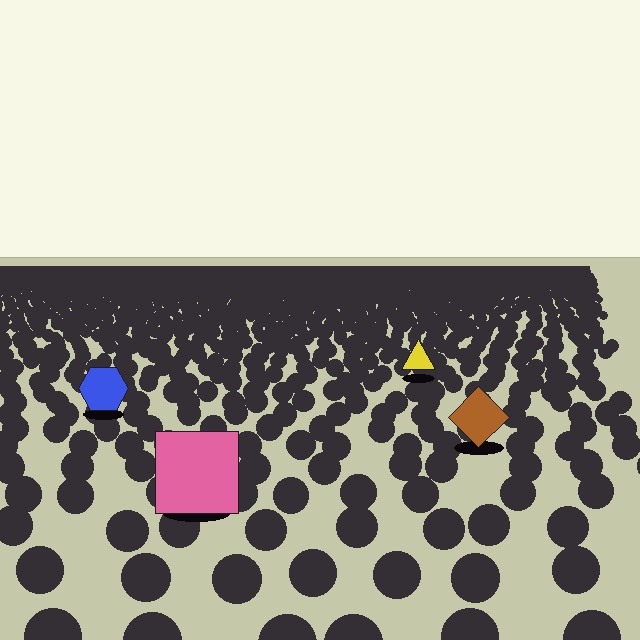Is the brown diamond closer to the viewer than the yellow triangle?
Yes. The brown diamond is closer — you can tell from the texture gradient: the ground texture is coarser near it.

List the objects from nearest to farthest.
From nearest to farthest: the pink square, the brown diamond, the blue hexagon, the yellow triangle.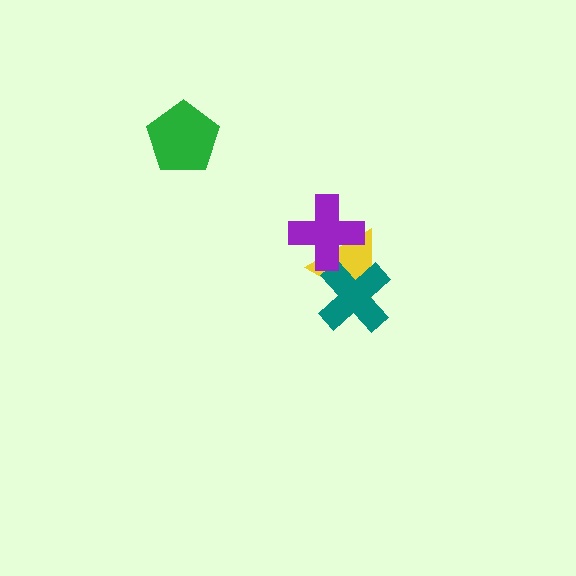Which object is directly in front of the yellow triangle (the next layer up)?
The teal cross is directly in front of the yellow triangle.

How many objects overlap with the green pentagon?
0 objects overlap with the green pentagon.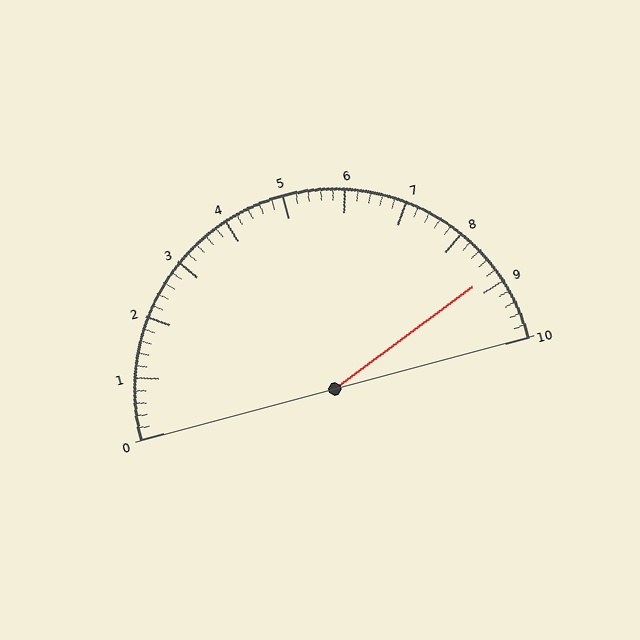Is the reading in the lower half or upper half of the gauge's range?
The reading is in the upper half of the range (0 to 10).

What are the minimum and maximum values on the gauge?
The gauge ranges from 0 to 10.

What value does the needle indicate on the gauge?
The needle indicates approximately 8.8.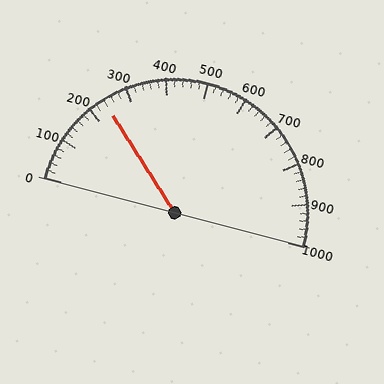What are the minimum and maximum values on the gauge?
The gauge ranges from 0 to 1000.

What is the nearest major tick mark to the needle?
The nearest major tick mark is 200.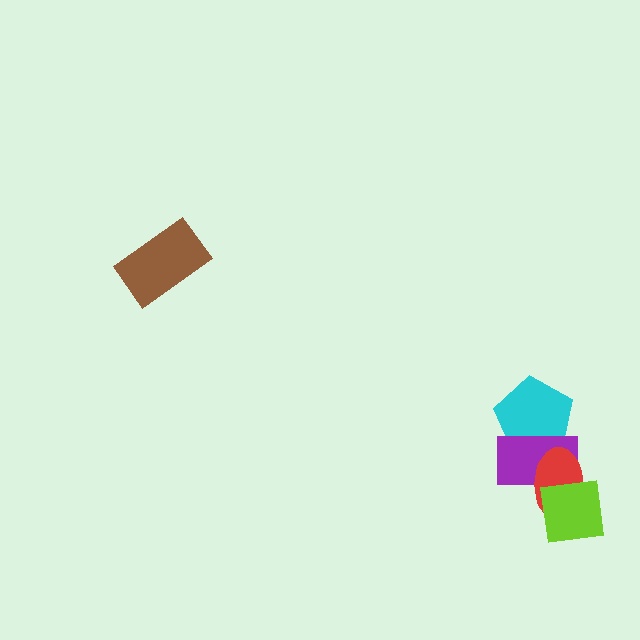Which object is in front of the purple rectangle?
The red ellipse is in front of the purple rectangle.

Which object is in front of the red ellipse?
The lime square is in front of the red ellipse.